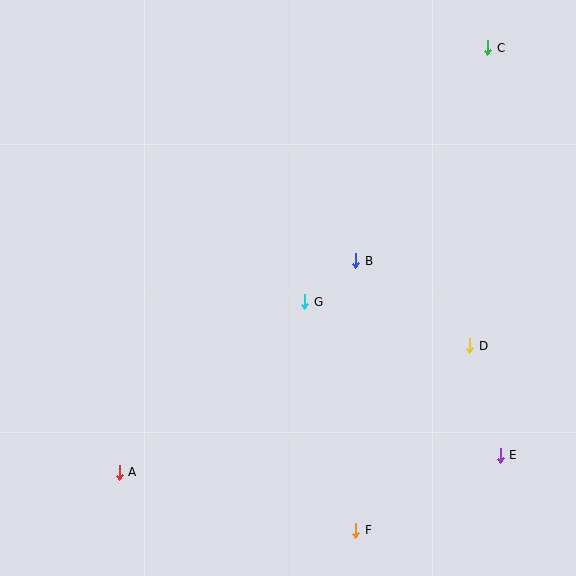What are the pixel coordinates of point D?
Point D is at (470, 346).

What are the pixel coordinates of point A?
Point A is at (119, 472).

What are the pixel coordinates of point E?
Point E is at (500, 455).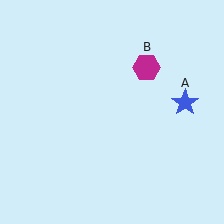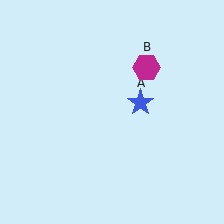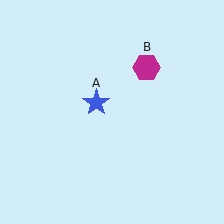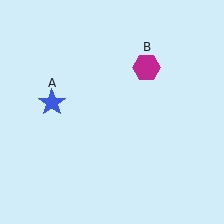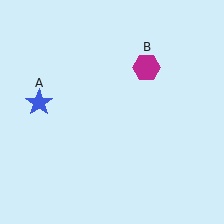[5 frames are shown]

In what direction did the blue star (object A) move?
The blue star (object A) moved left.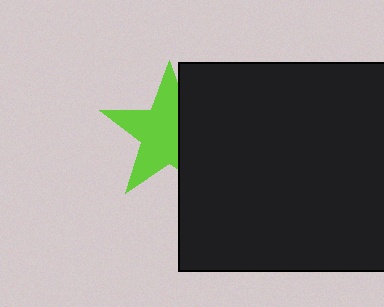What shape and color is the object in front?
The object in front is a black square.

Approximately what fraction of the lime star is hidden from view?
Roughly 38% of the lime star is hidden behind the black square.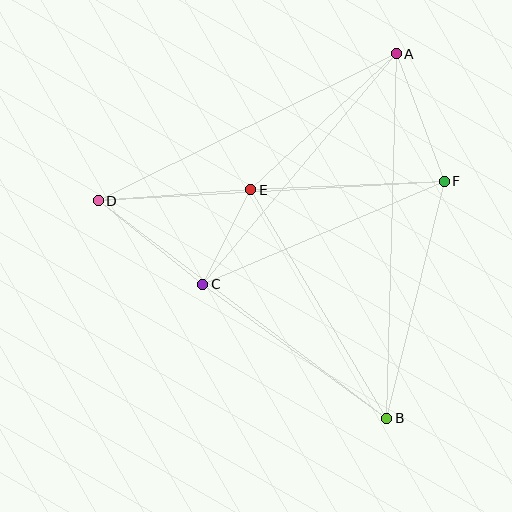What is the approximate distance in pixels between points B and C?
The distance between B and C is approximately 228 pixels.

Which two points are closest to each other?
Points C and E are closest to each other.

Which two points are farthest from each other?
Points A and B are farthest from each other.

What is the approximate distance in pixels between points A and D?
The distance between A and D is approximately 332 pixels.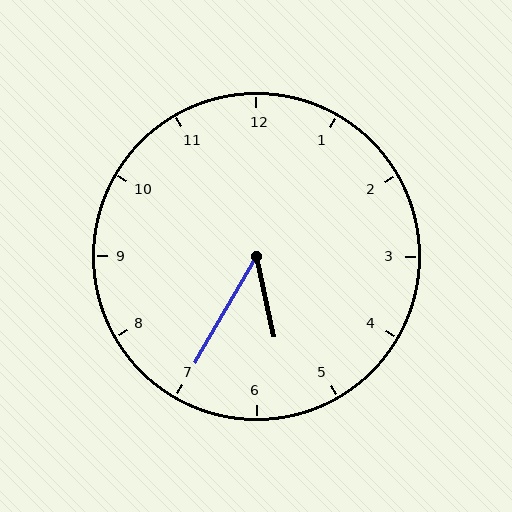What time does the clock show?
5:35.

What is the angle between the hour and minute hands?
Approximately 42 degrees.